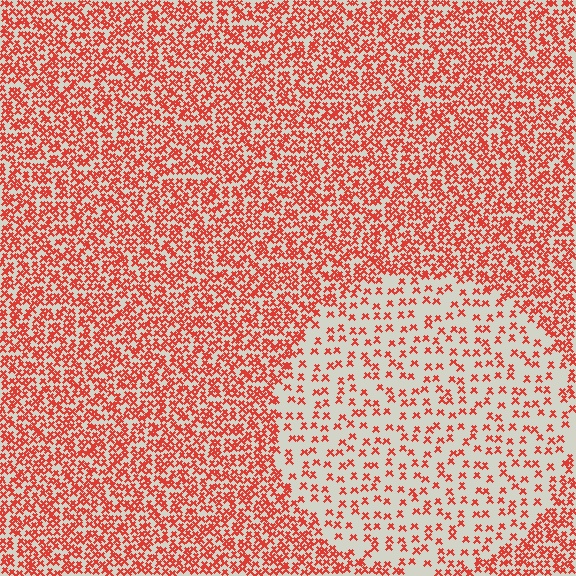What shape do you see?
I see a circle.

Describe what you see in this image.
The image contains small red elements arranged at two different densities. A circle-shaped region is visible where the elements are less densely packed than the surrounding area.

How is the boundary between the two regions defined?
The boundary is defined by a change in element density (approximately 2.6x ratio). All elements are the same color, size, and shape.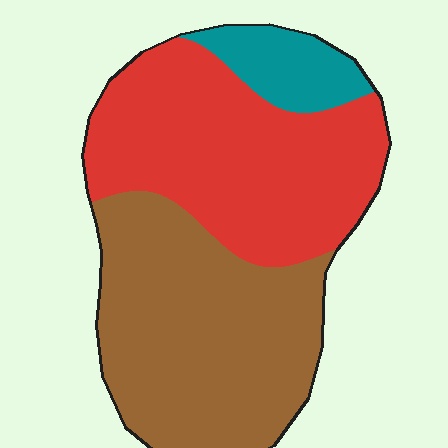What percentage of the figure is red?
Red covers 44% of the figure.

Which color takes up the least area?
Teal, at roughly 10%.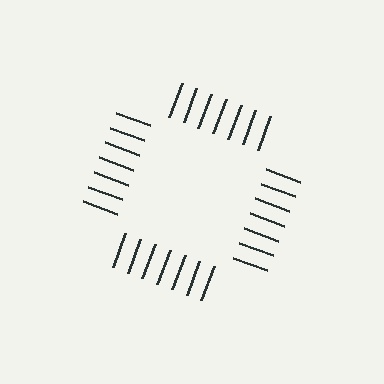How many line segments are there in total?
28 — 7 along each of the 4 edges.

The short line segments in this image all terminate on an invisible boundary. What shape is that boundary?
An illusory square — the line segments terminate on its edges but no continuous stroke is drawn.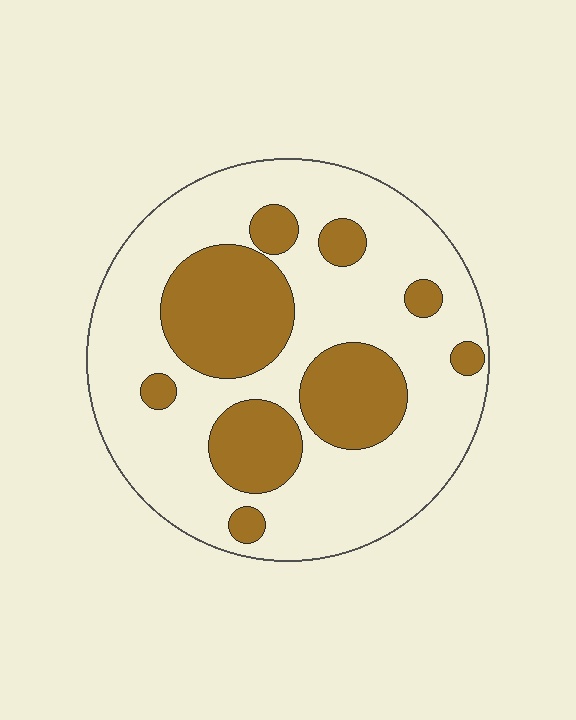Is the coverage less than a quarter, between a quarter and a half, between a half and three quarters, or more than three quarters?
Between a quarter and a half.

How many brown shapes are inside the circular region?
9.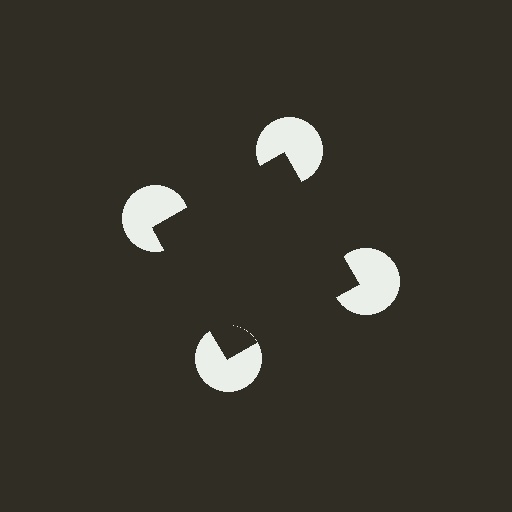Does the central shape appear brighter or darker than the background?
It typically appears slightly darker than the background, even though no actual brightness change is drawn.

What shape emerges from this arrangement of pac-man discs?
An illusory square — its edges are inferred from the aligned wedge cuts in the pac-man discs, not physically drawn.